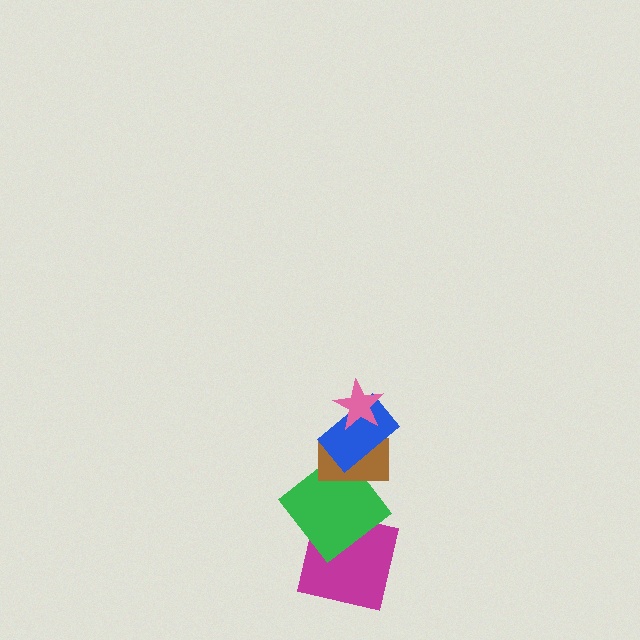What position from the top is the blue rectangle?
The blue rectangle is 2nd from the top.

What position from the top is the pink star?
The pink star is 1st from the top.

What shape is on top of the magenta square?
The green diamond is on top of the magenta square.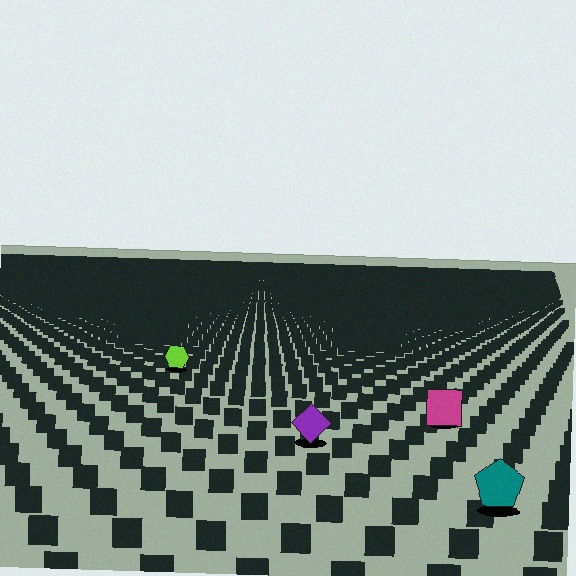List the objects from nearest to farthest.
From nearest to farthest: the teal pentagon, the purple diamond, the magenta square, the lime hexagon.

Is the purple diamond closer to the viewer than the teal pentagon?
No. The teal pentagon is closer — you can tell from the texture gradient: the ground texture is coarser near it.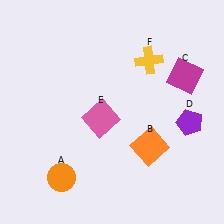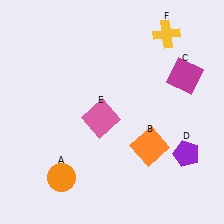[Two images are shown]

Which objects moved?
The objects that moved are: the purple pentagon (D), the yellow cross (F).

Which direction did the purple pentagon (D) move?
The purple pentagon (D) moved down.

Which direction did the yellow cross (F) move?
The yellow cross (F) moved up.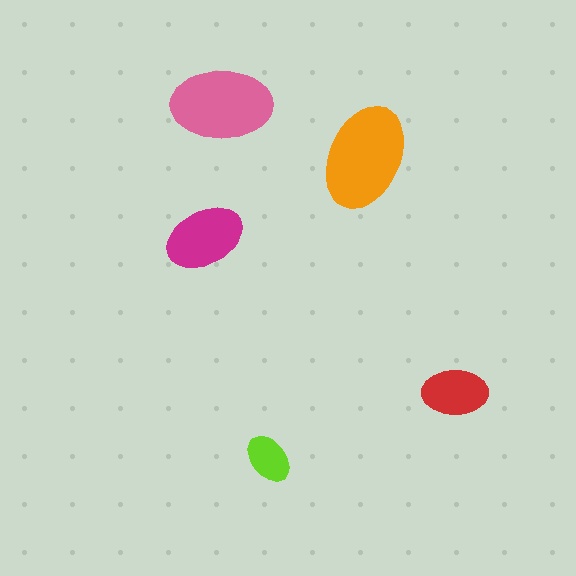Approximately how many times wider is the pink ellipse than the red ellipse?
About 1.5 times wider.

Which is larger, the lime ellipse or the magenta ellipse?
The magenta one.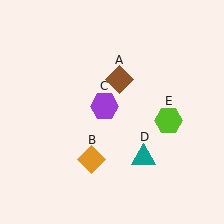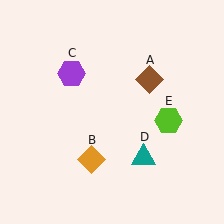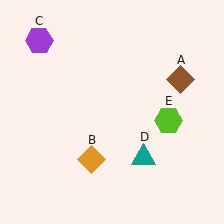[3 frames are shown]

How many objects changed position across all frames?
2 objects changed position: brown diamond (object A), purple hexagon (object C).